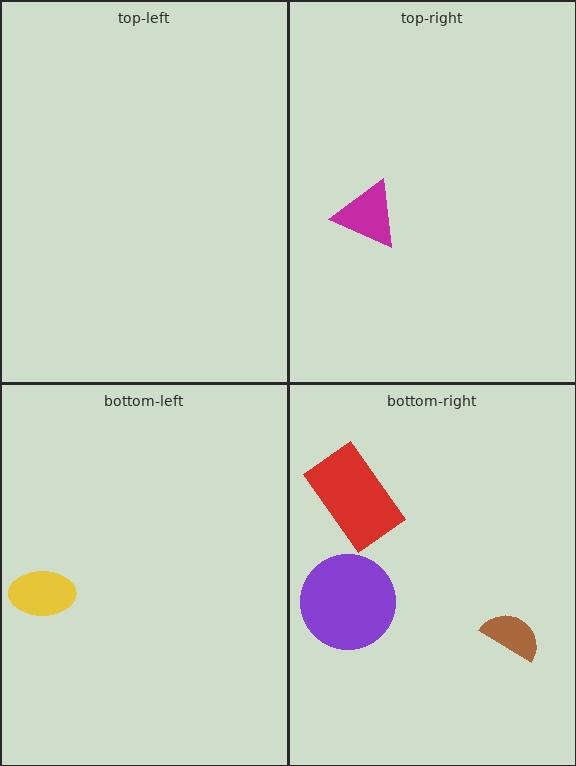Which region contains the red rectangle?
The bottom-right region.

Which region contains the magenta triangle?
The top-right region.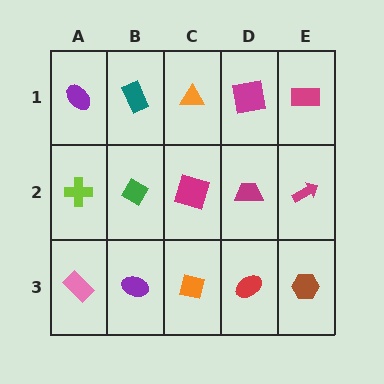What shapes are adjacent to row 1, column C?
A magenta square (row 2, column C), a teal rectangle (row 1, column B), a magenta square (row 1, column D).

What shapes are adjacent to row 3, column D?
A magenta trapezoid (row 2, column D), an orange square (row 3, column C), a brown hexagon (row 3, column E).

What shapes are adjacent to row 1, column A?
A lime cross (row 2, column A), a teal rectangle (row 1, column B).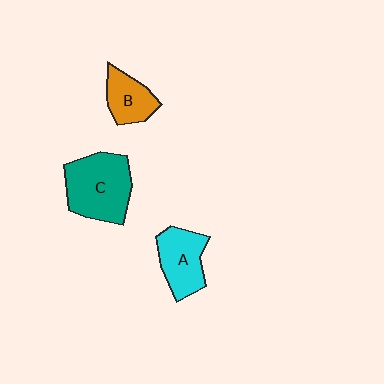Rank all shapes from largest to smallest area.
From largest to smallest: C (teal), A (cyan), B (orange).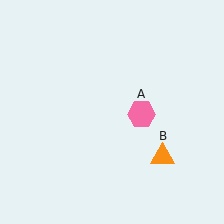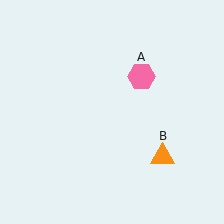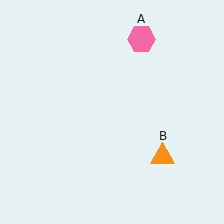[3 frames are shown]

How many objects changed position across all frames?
1 object changed position: pink hexagon (object A).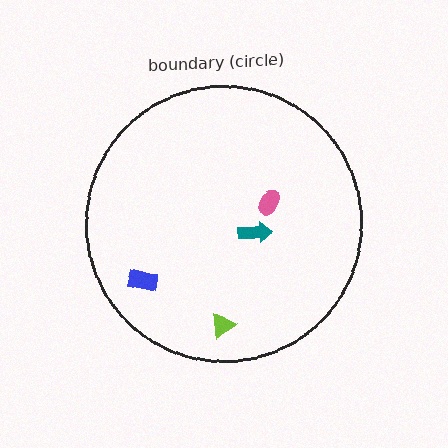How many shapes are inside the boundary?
4 inside, 0 outside.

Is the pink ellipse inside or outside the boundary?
Inside.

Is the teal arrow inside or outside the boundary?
Inside.